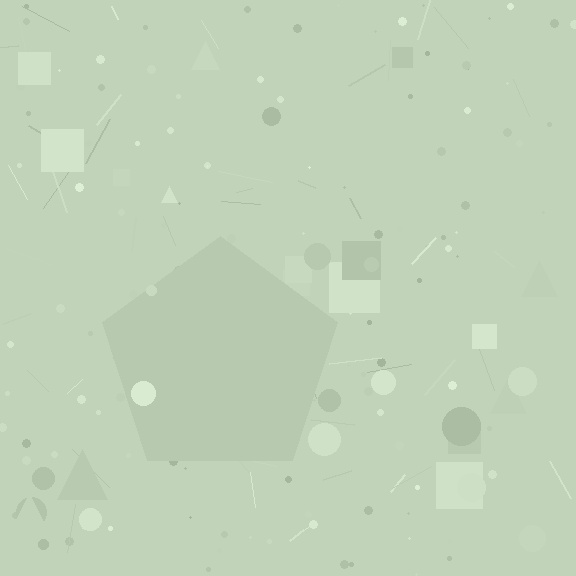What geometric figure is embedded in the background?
A pentagon is embedded in the background.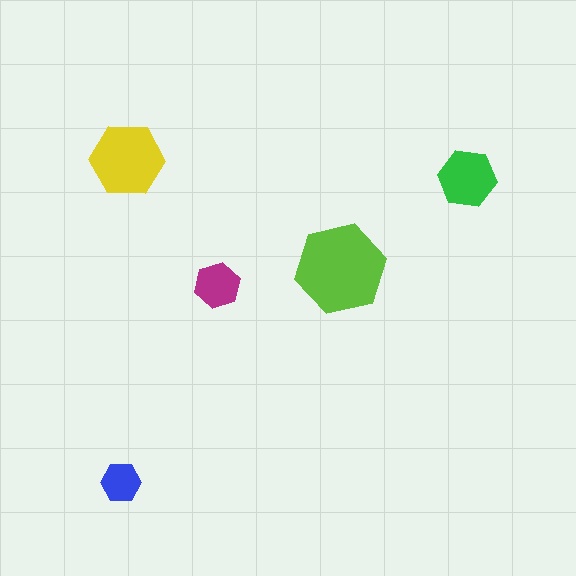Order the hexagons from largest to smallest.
the lime one, the yellow one, the green one, the magenta one, the blue one.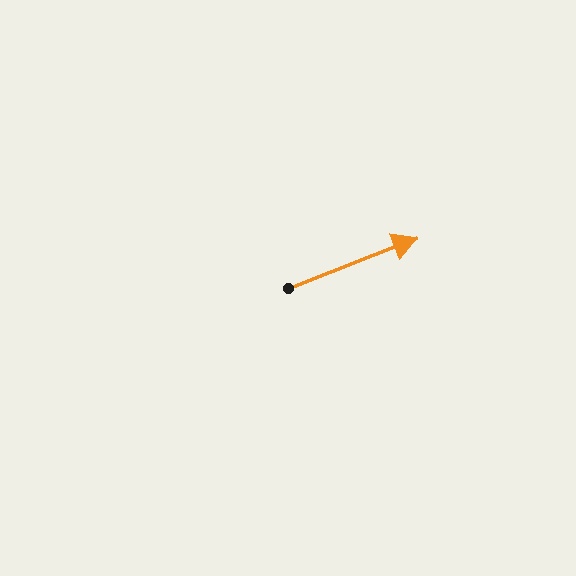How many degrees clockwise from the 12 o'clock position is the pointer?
Approximately 69 degrees.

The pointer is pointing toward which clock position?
Roughly 2 o'clock.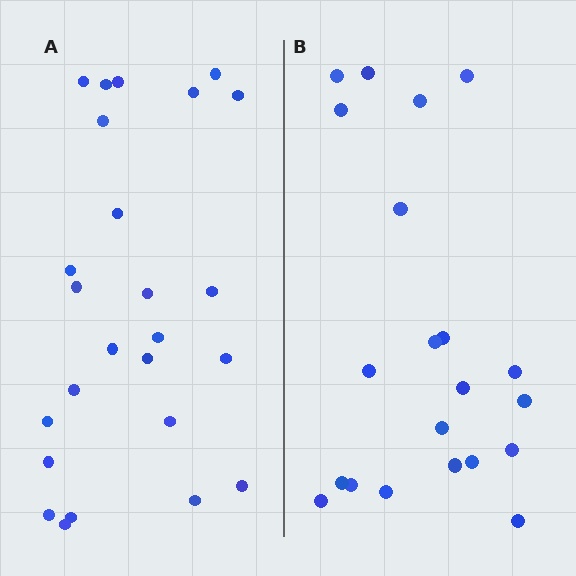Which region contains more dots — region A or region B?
Region A (the left region) has more dots.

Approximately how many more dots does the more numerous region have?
Region A has about 4 more dots than region B.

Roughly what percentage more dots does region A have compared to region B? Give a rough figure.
About 20% more.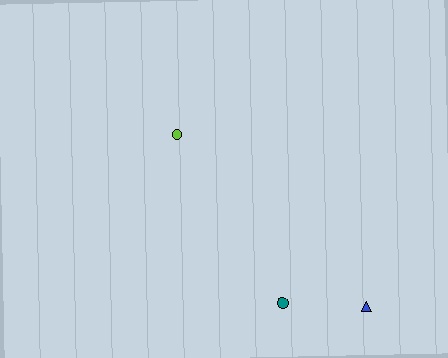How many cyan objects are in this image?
There are no cyan objects.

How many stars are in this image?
There are no stars.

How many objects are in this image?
There are 3 objects.